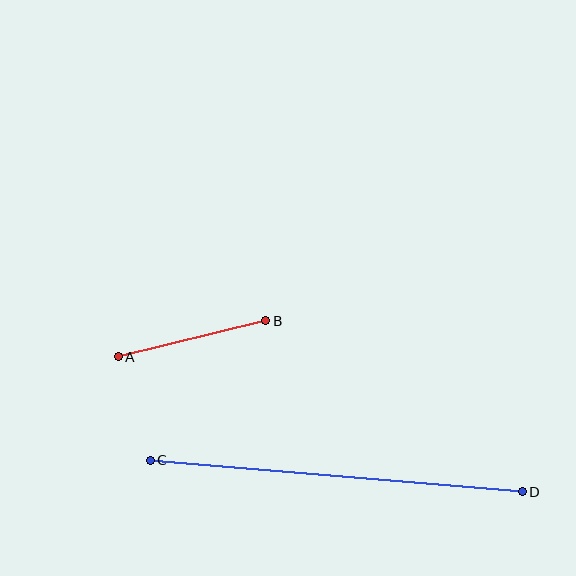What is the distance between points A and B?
The distance is approximately 152 pixels.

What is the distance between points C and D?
The distance is approximately 373 pixels.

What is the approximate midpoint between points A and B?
The midpoint is at approximately (192, 339) pixels.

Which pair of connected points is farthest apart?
Points C and D are farthest apart.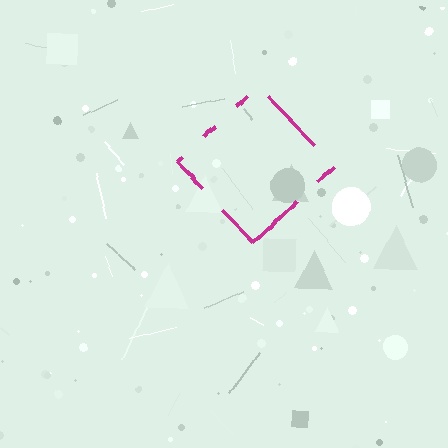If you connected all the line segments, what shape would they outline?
They would outline a diamond.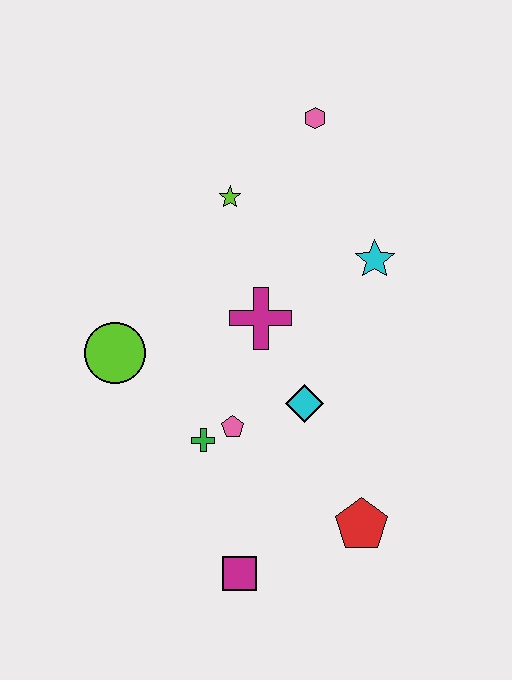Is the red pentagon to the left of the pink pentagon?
No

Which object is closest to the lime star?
The pink hexagon is closest to the lime star.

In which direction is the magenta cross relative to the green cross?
The magenta cross is above the green cross.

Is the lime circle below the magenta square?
No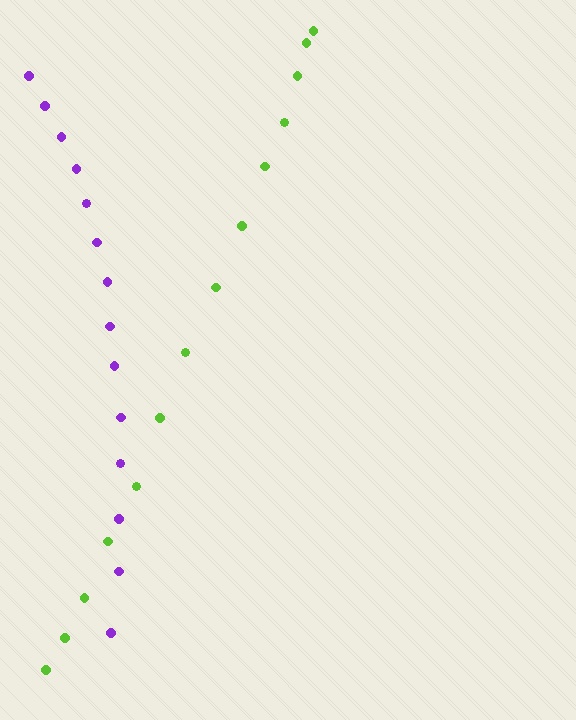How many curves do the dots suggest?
There are 2 distinct paths.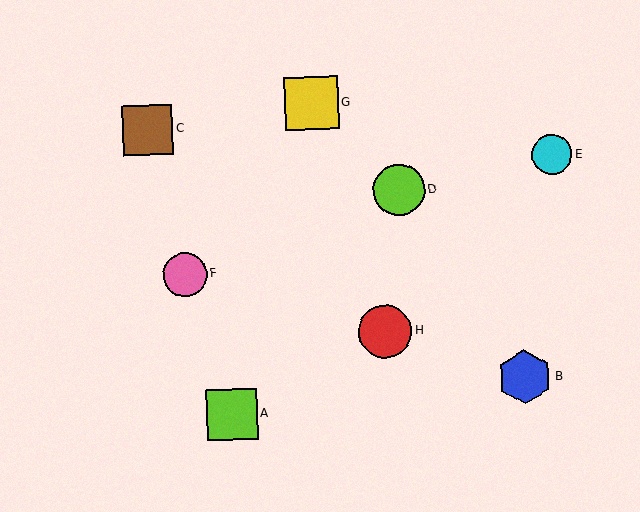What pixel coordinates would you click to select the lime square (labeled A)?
Click at (232, 414) to select the lime square A.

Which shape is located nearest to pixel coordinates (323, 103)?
The yellow square (labeled G) at (311, 103) is nearest to that location.